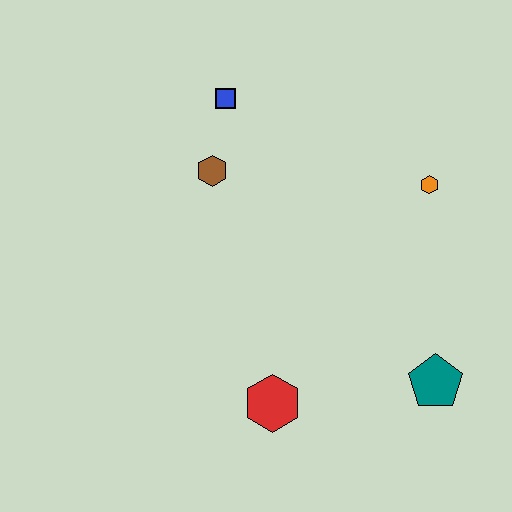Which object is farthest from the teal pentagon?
The blue square is farthest from the teal pentagon.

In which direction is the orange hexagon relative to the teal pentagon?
The orange hexagon is above the teal pentagon.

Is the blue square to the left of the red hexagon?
Yes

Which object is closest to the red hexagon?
The teal pentagon is closest to the red hexagon.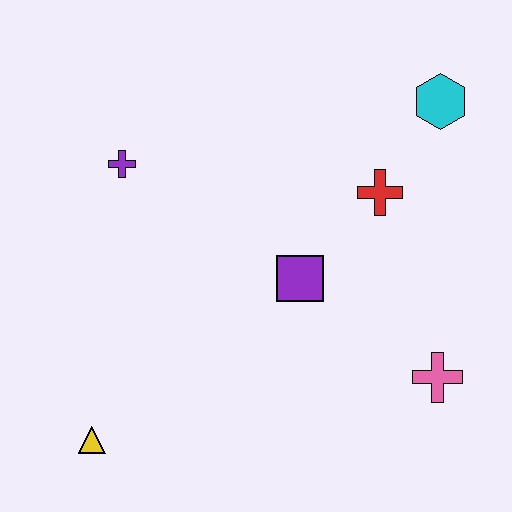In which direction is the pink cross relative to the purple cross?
The pink cross is to the right of the purple cross.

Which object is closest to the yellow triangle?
The purple square is closest to the yellow triangle.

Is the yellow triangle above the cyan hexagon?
No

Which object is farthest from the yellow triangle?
The cyan hexagon is farthest from the yellow triangle.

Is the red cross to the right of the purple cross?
Yes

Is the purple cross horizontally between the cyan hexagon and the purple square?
No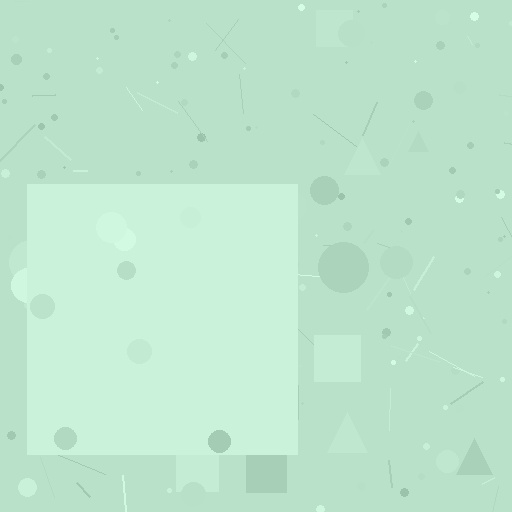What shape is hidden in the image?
A square is hidden in the image.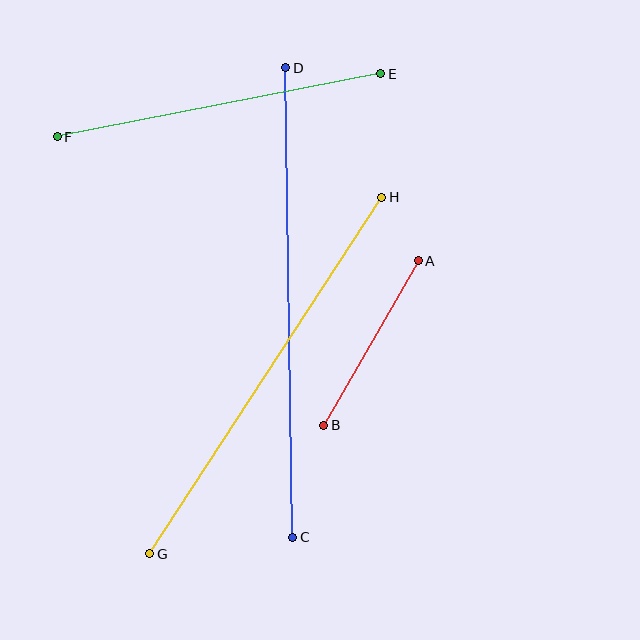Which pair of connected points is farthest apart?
Points C and D are farthest apart.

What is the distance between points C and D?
The distance is approximately 469 pixels.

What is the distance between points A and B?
The distance is approximately 190 pixels.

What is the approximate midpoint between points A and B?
The midpoint is at approximately (371, 343) pixels.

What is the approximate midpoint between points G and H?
The midpoint is at approximately (266, 375) pixels.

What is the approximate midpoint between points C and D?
The midpoint is at approximately (289, 302) pixels.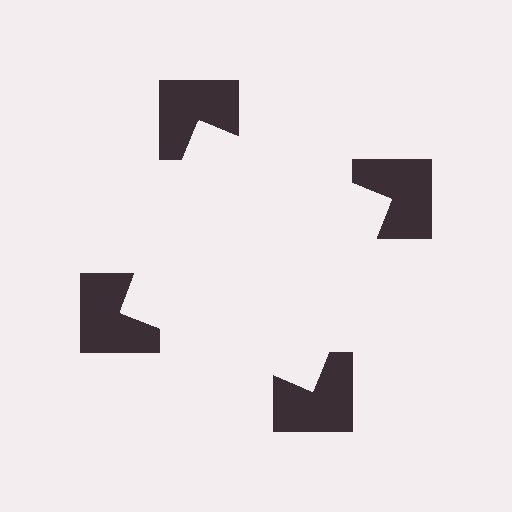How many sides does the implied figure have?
4 sides.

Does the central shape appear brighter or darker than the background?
It typically appears slightly brighter than the background, even though no actual brightness change is drawn.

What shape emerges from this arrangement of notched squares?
An illusory square — its edges are inferred from the aligned wedge cuts in the notched squares, not physically drawn.